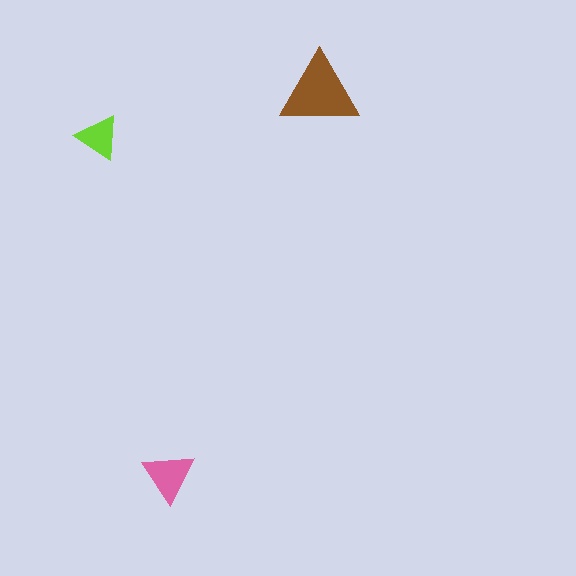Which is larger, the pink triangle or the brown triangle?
The brown one.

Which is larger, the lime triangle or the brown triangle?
The brown one.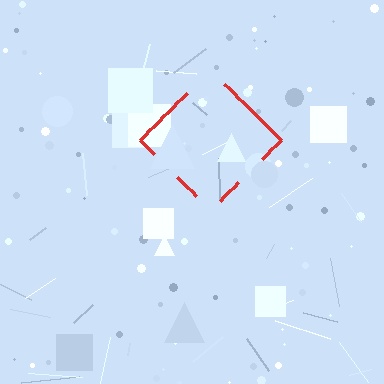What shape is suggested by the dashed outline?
The dashed outline suggests a diamond.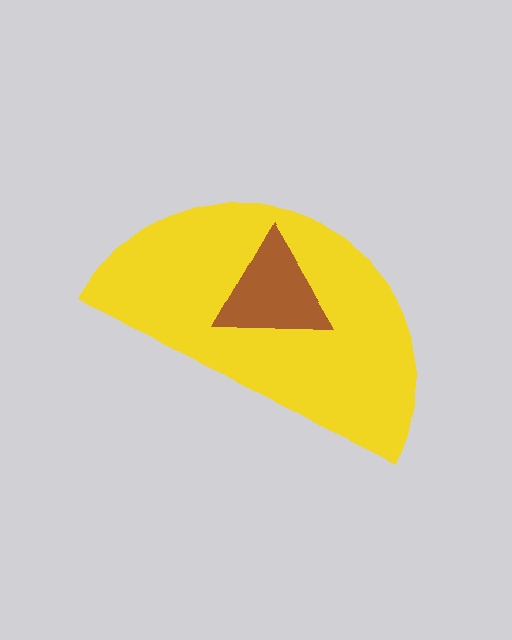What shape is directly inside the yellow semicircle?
The brown triangle.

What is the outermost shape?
The yellow semicircle.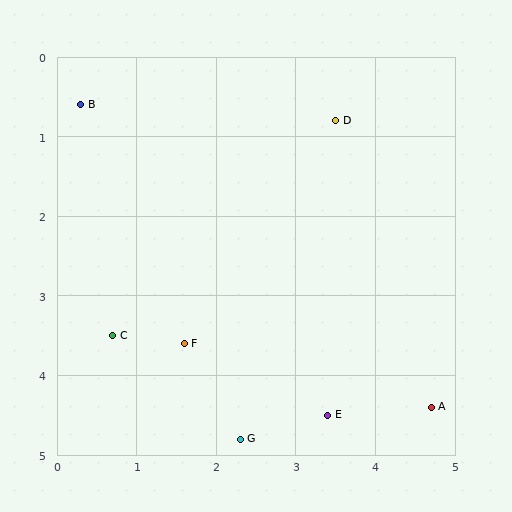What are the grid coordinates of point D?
Point D is at approximately (3.5, 0.8).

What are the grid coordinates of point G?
Point G is at approximately (2.3, 4.8).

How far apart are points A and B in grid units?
Points A and B are about 5.8 grid units apart.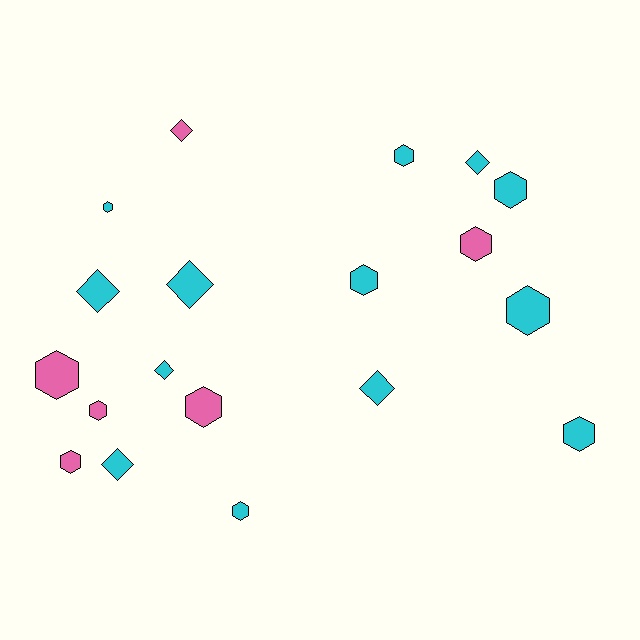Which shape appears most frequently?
Hexagon, with 12 objects.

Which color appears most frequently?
Cyan, with 13 objects.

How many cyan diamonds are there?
There are 6 cyan diamonds.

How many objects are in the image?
There are 19 objects.